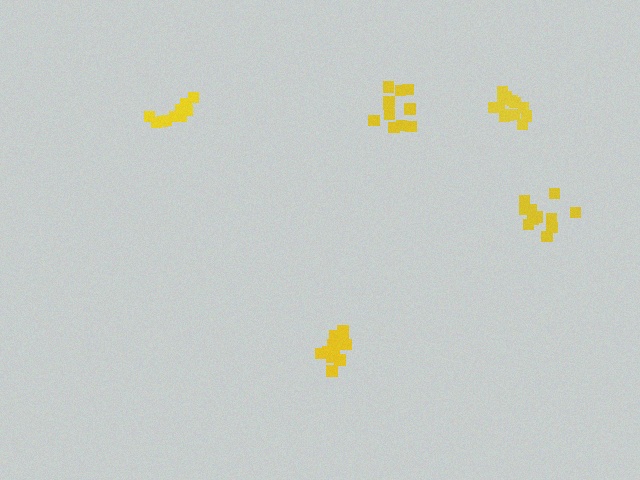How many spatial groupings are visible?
There are 5 spatial groupings.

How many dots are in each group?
Group 1: 12 dots, Group 2: 11 dots, Group 3: 11 dots, Group 4: 12 dots, Group 5: 14 dots (60 total).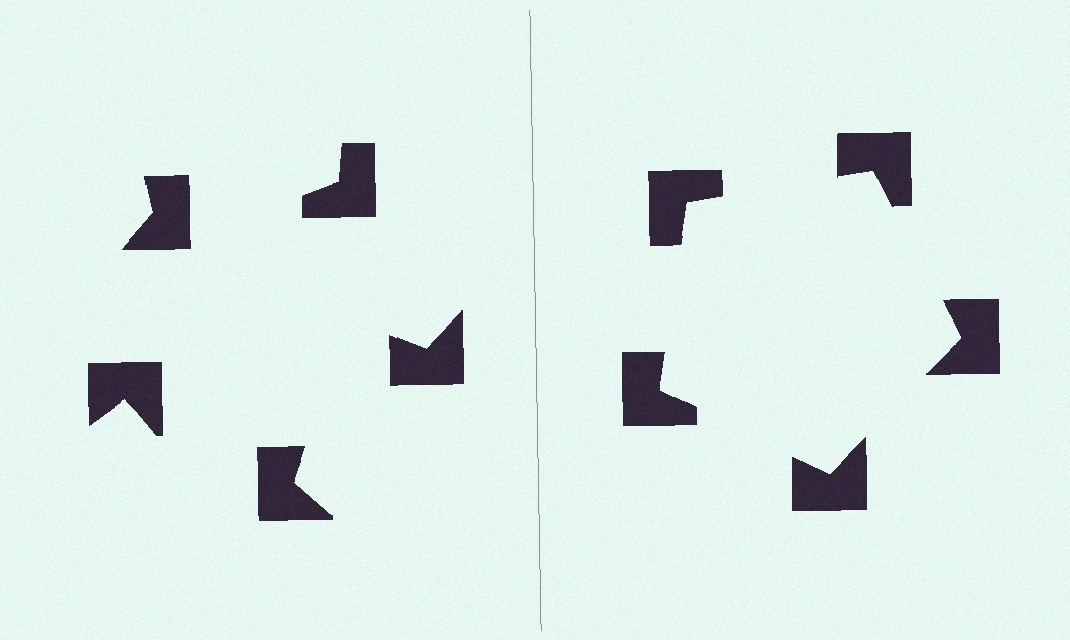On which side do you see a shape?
An illusory pentagon appears on the right side. On the left side the wedge cuts are rotated, so no coherent shape forms.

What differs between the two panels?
The notched squares are positioned identically on both sides; only the wedge orientations differ. On the right they align to a pentagon; on the left they are misaligned.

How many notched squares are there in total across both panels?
10 — 5 on each side.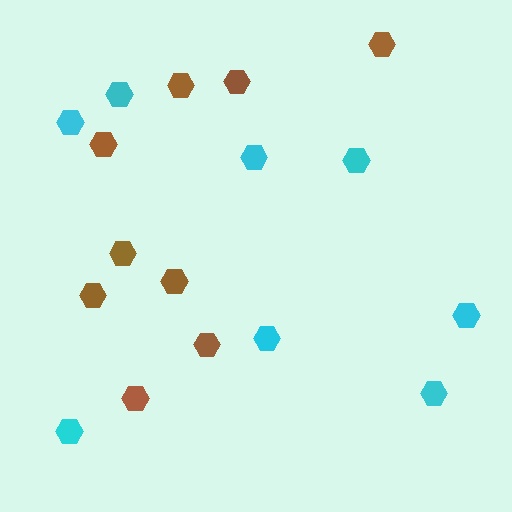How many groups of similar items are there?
There are 2 groups: one group of brown hexagons (9) and one group of cyan hexagons (8).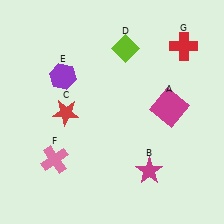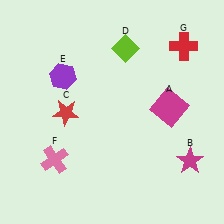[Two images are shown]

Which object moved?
The magenta star (B) moved right.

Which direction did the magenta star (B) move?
The magenta star (B) moved right.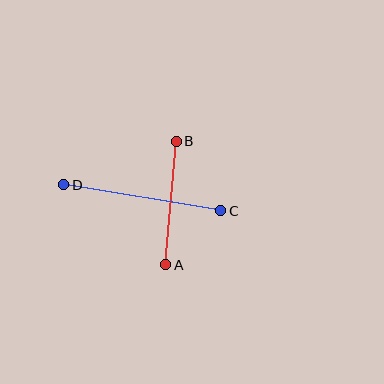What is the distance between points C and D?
The distance is approximately 159 pixels.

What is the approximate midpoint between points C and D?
The midpoint is at approximately (142, 198) pixels.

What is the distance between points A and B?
The distance is approximately 124 pixels.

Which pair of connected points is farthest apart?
Points C and D are farthest apart.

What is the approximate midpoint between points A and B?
The midpoint is at approximately (171, 203) pixels.